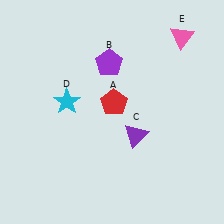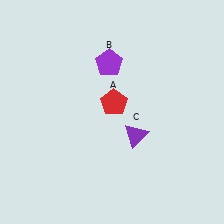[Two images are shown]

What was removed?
The cyan star (D), the pink triangle (E) were removed in Image 2.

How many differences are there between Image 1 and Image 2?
There are 2 differences between the two images.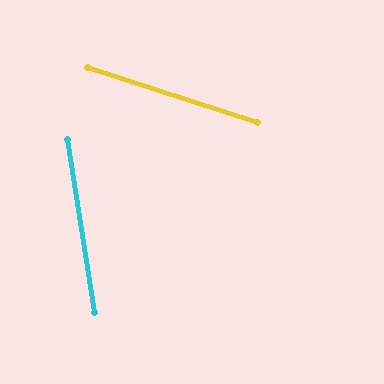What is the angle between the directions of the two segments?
Approximately 63 degrees.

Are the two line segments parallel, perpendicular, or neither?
Neither parallel nor perpendicular — they differ by about 63°.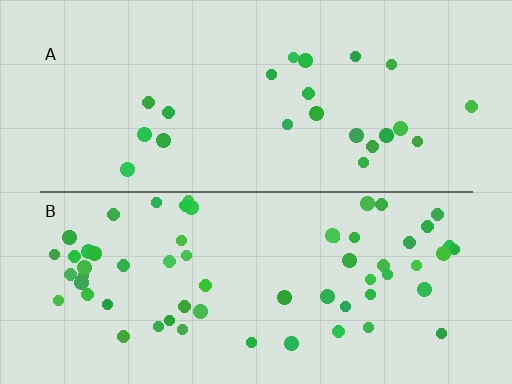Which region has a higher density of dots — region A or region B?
B (the bottom).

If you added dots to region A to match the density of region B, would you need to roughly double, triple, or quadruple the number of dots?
Approximately triple.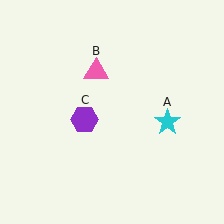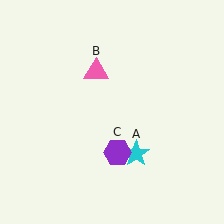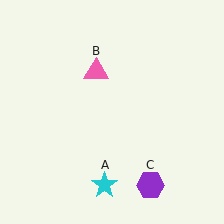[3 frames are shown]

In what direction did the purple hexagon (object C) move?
The purple hexagon (object C) moved down and to the right.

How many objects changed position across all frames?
2 objects changed position: cyan star (object A), purple hexagon (object C).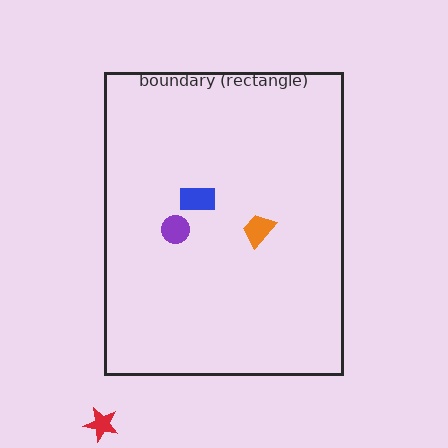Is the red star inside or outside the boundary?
Outside.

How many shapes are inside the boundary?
3 inside, 1 outside.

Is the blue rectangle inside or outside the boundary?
Inside.